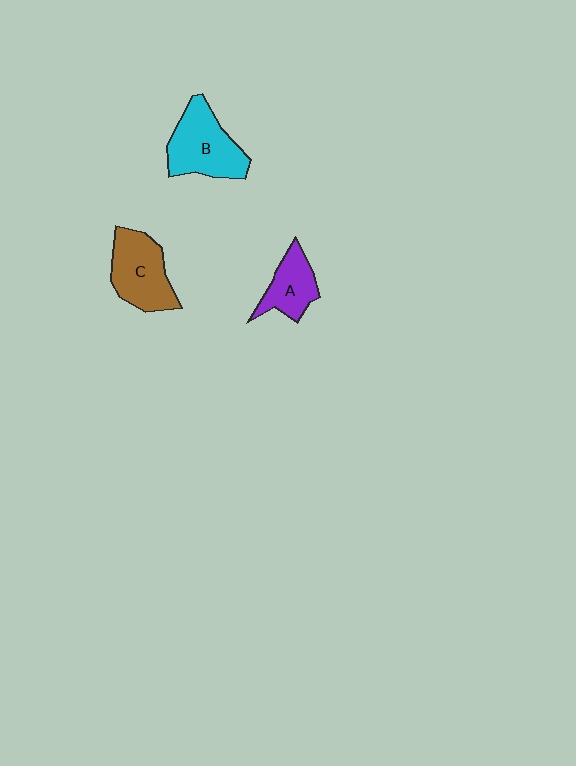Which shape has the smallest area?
Shape A (purple).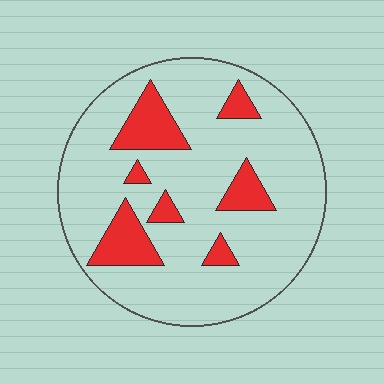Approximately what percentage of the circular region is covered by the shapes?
Approximately 20%.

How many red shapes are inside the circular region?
7.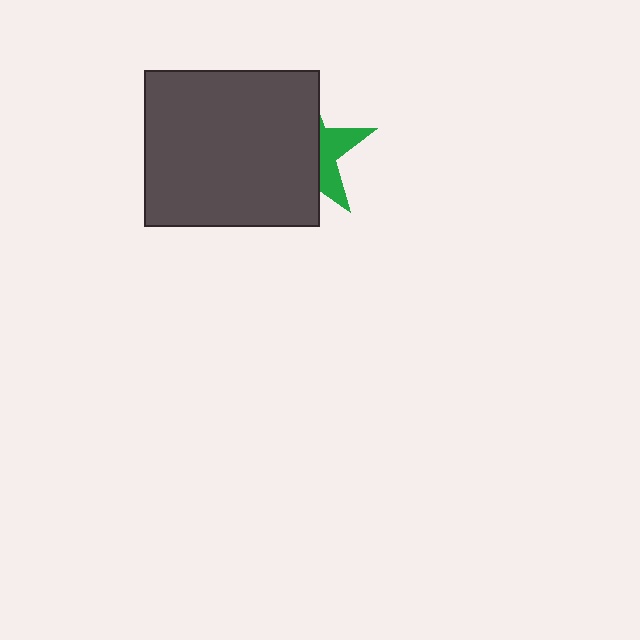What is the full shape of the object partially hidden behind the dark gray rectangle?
The partially hidden object is a green star.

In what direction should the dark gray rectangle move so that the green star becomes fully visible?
The dark gray rectangle should move left. That is the shortest direction to clear the overlap and leave the green star fully visible.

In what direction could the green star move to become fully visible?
The green star could move right. That would shift it out from behind the dark gray rectangle entirely.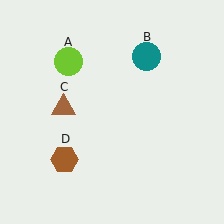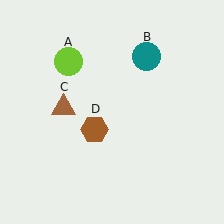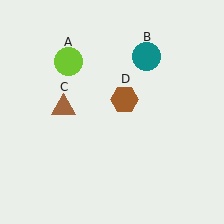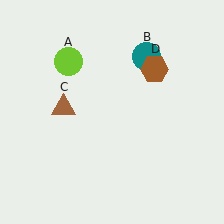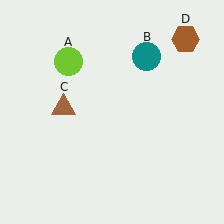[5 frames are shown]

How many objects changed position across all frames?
1 object changed position: brown hexagon (object D).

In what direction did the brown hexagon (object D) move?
The brown hexagon (object D) moved up and to the right.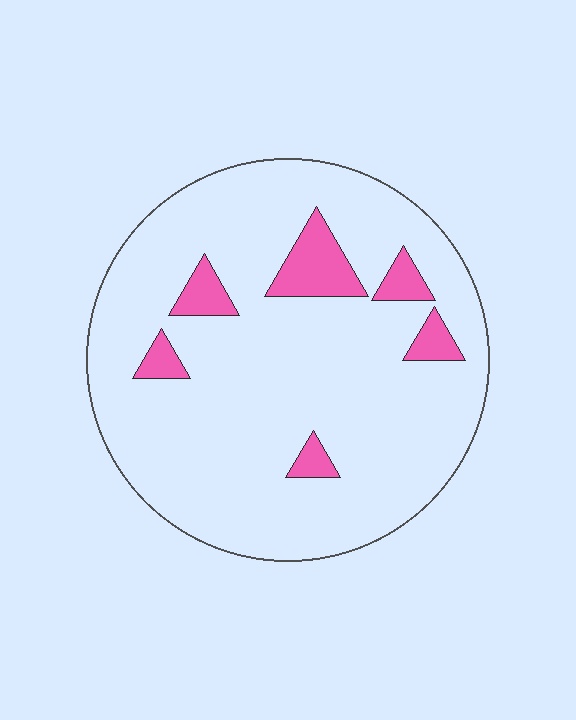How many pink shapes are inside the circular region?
6.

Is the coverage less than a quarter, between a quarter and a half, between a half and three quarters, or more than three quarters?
Less than a quarter.